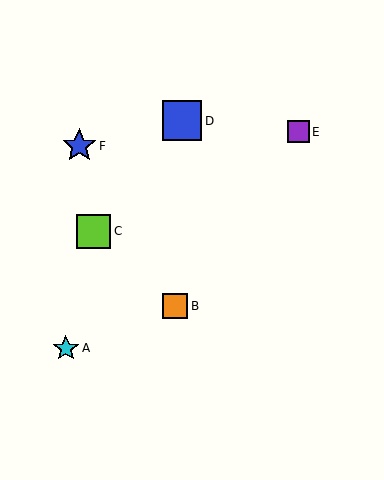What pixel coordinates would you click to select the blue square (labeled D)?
Click at (182, 121) to select the blue square D.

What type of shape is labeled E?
Shape E is a purple square.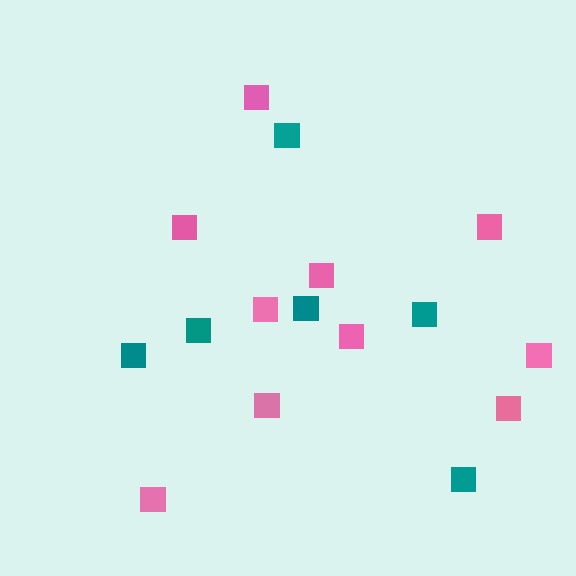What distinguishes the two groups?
There are 2 groups: one group of teal squares (6) and one group of pink squares (10).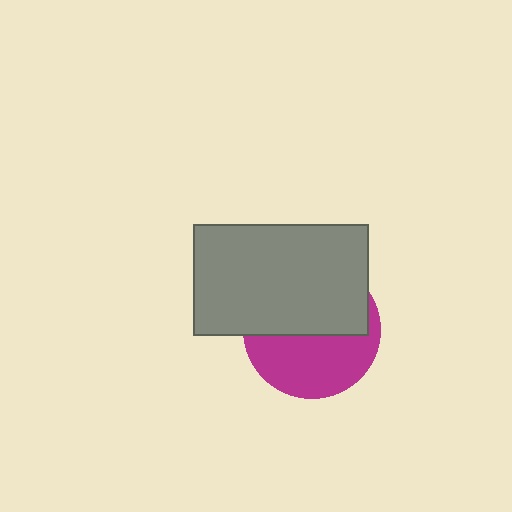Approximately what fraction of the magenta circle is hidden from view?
Roughly 53% of the magenta circle is hidden behind the gray rectangle.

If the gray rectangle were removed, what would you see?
You would see the complete magenta circle.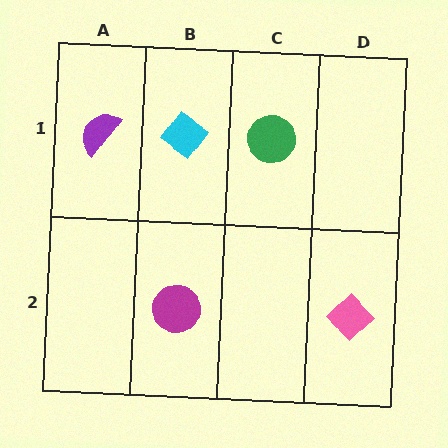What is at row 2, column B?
A magenta circle.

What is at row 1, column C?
A green circle.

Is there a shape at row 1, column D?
No, that cell is empty.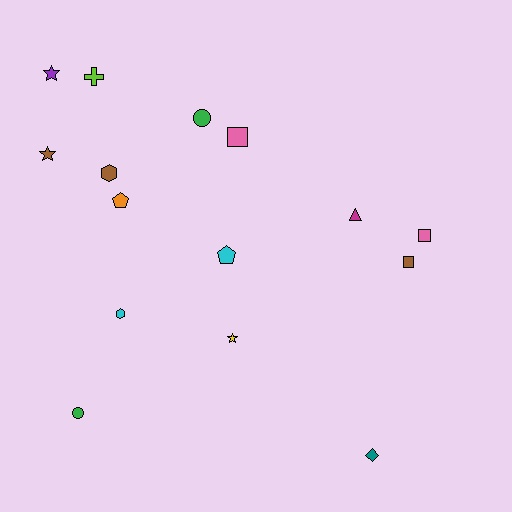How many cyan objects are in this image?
There are 2 cyan objects.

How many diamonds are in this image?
There is 1 diamond.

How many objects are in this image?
There are 15 objects.